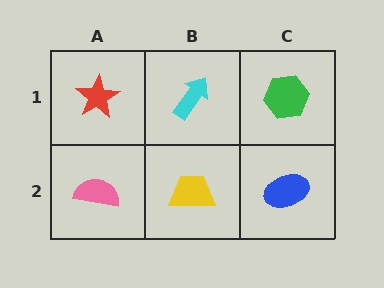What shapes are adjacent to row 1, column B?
A yellow trapezoid (row 2, column B), a red star (row 1, column A), a green hexagon (row 1, column C).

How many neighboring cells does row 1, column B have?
3.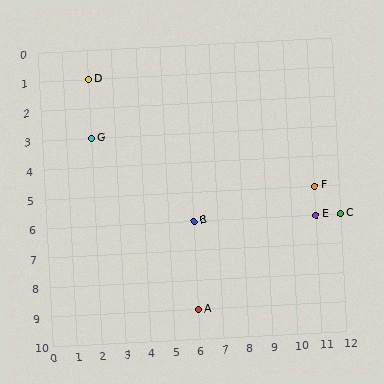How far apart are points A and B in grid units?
Points A and B are 3 rows apart.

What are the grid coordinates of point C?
Point C is at grid coordinates (12, 6).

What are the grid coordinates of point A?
Point A is at grid coordinates (6, 9).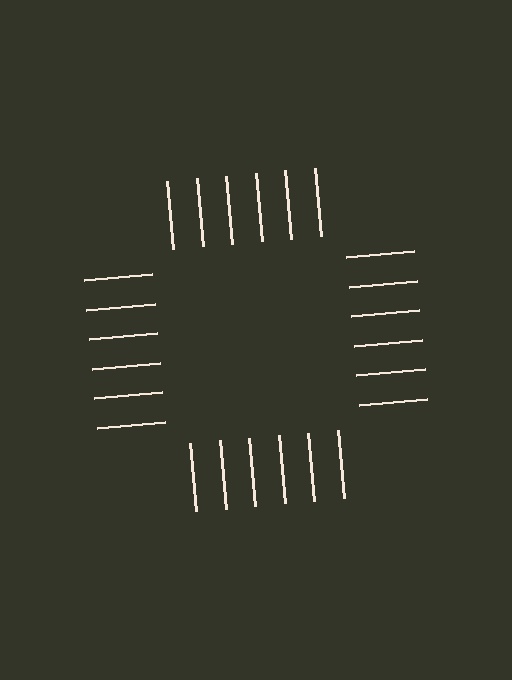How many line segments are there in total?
24 — 6 along each of the 4 edges.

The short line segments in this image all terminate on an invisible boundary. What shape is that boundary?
An illusory square — the line segments terminate on its edges but no continuous stroke is drawn.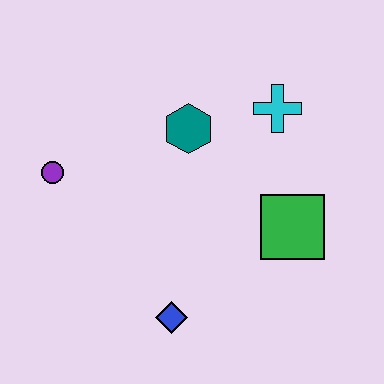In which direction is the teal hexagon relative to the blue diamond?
The teal hexagon is above the blue diamond.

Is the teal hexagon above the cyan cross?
No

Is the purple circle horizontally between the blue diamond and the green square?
No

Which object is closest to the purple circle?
The teal hexagon is closest to the purple circle.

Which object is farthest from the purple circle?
The green square is farthest from the purple circle.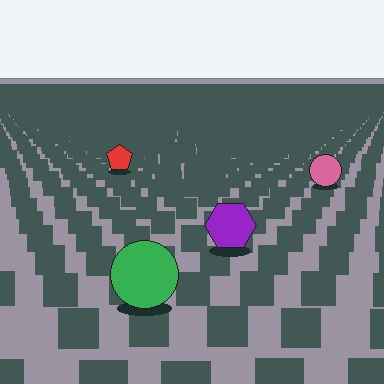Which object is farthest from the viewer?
The red pentagon is farthest from the viewer. It appears smaller and the ground texture around it is denser.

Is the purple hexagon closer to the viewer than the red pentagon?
Yes. The purple hexagon is closer — you can tell from the texture gradient: the ground texture is coarser near it.